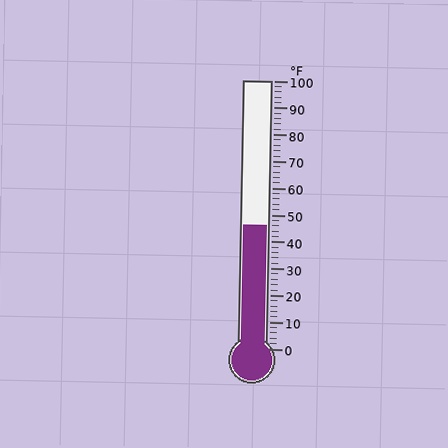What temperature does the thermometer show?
The thermometer shows approximately 46°F.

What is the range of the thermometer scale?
The thermometer scale ranges from 0°F to 100°F.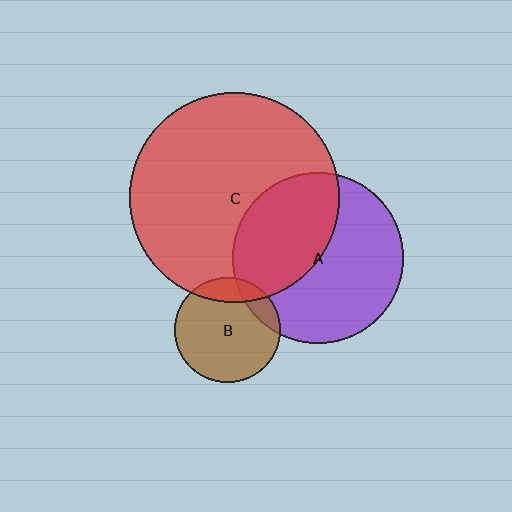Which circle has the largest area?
Circle C (red).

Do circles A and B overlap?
Yes.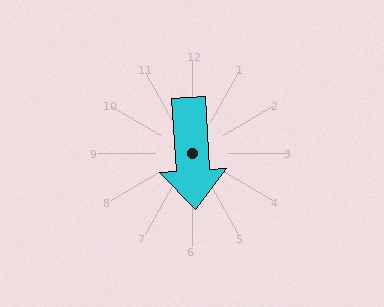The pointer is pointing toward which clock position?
Roughly 6 o'clock.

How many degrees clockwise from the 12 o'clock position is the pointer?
Approximately 176 degrees.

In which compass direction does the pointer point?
South.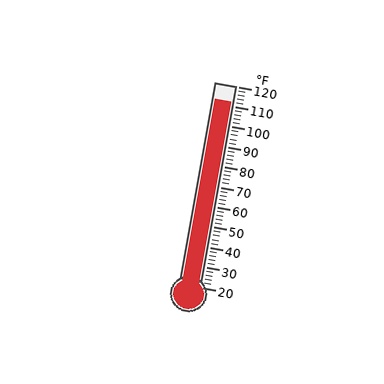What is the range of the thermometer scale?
The thermometer scale ranges from 20°F to 120°F.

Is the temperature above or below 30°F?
The temperature is above 30°F.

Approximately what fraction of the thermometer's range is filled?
The thermometer is filled to approximately 90% of its range.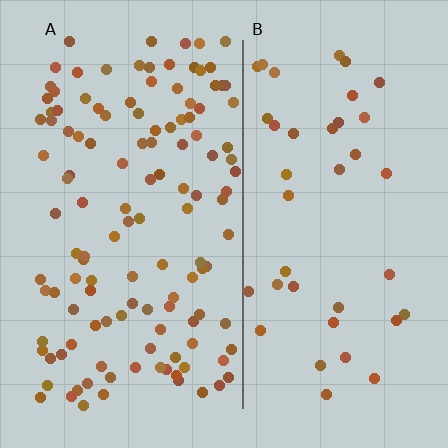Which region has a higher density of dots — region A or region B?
A (the left).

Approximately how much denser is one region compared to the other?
Approximately 3.1× — region A over region B.